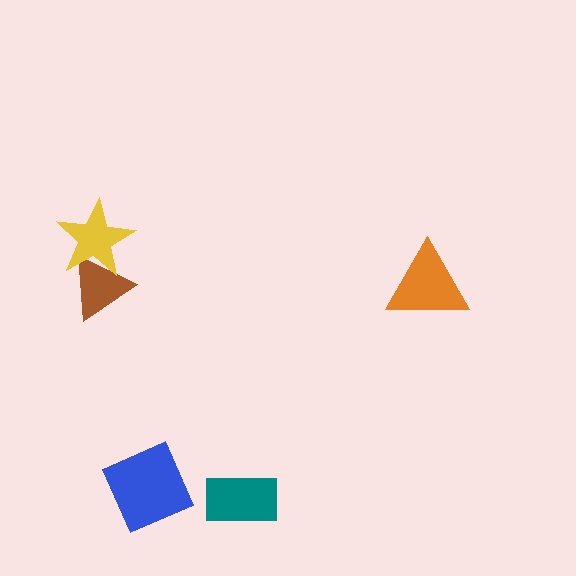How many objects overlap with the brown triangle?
1 object overlaps with the brown triangle.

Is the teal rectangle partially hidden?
No, no other shape covers it.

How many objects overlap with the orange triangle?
0 objects overlap with the orange triangle.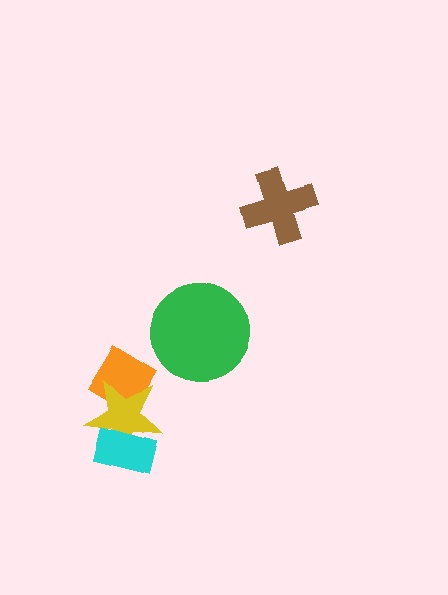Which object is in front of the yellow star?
The cyan rectangle is in front of the yellow star.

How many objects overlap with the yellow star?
2 objects overlap with the yellow star.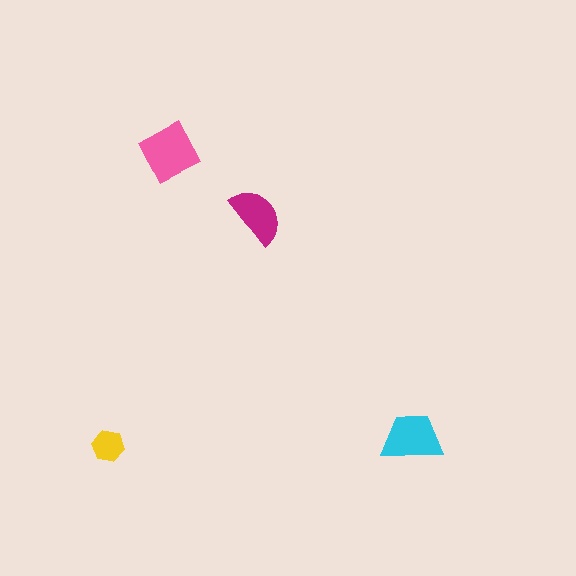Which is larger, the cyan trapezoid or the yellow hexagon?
The cyan trapezoid.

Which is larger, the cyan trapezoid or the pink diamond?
The pink diamond.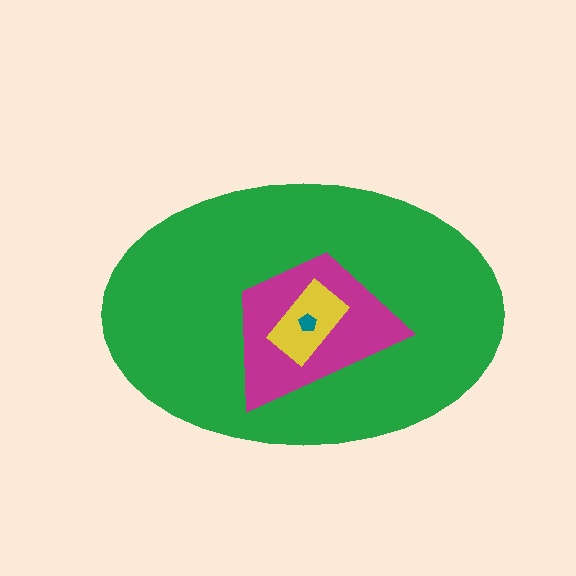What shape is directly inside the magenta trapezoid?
The yellow rectangle.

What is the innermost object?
The teal pentagon.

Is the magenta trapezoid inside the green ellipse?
Yes.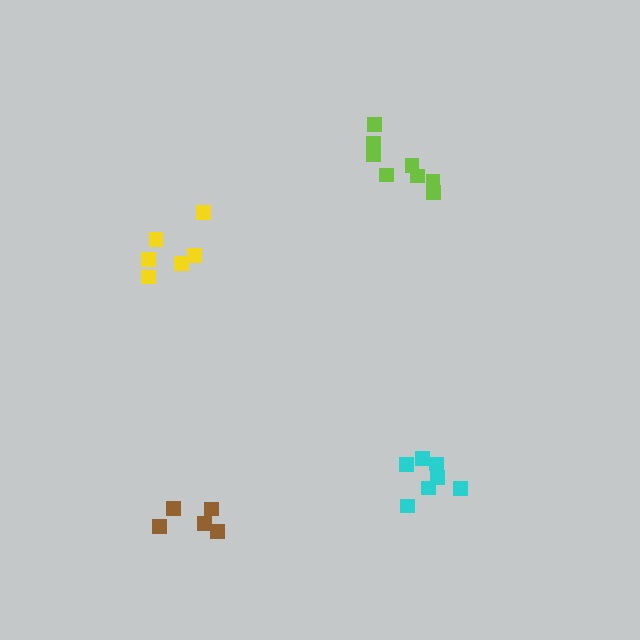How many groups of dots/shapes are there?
There are 4 groups.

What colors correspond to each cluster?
The clusters are colored: cyan, yellow, brown, lime.